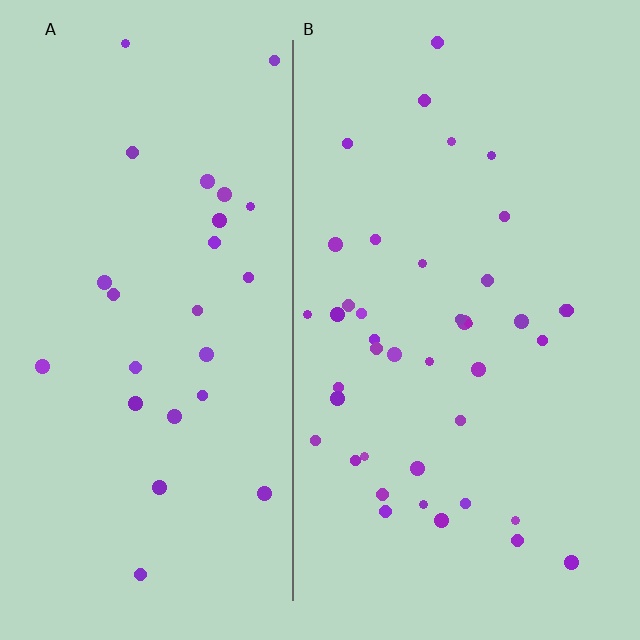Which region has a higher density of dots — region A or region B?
B (the right).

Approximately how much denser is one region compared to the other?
Approximately 1.6× — region B over region A.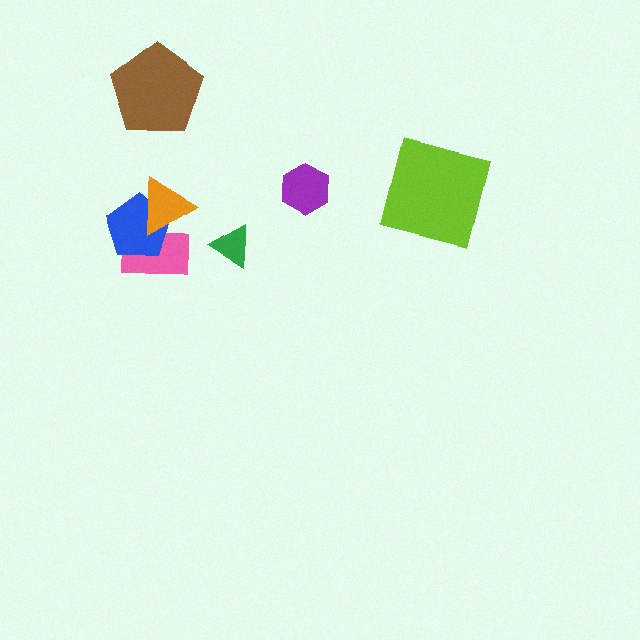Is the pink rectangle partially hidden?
Yes, it is partially covered by another shape.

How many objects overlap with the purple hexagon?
0 objects overlap with the purple hexagon.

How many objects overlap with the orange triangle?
2 objects overlap with the orange triangle.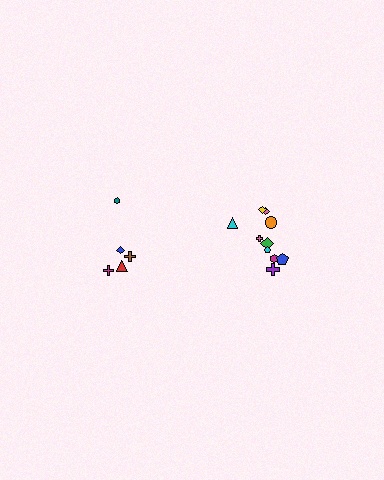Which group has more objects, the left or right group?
The right group.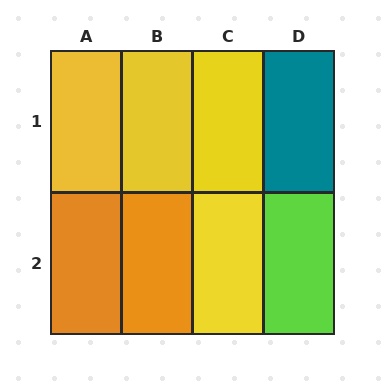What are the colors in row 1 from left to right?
Yellow, yellow, yellow, teal.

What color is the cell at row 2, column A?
Orange.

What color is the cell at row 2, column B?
Orange.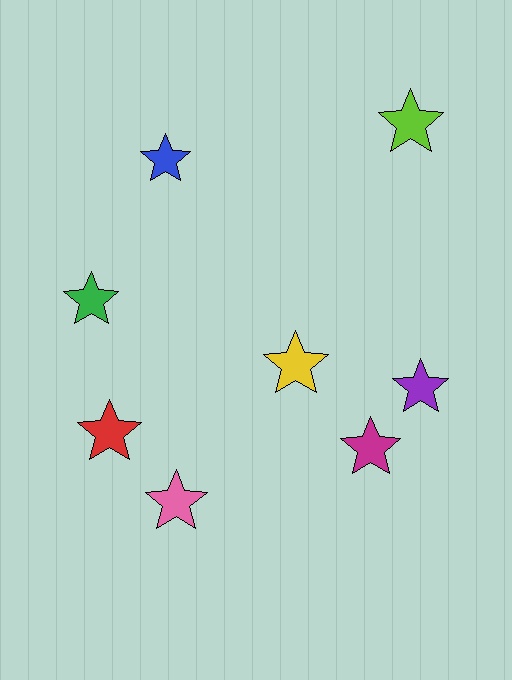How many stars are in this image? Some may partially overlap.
There are 8 stars.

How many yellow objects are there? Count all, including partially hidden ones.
There is 1 yellow object.